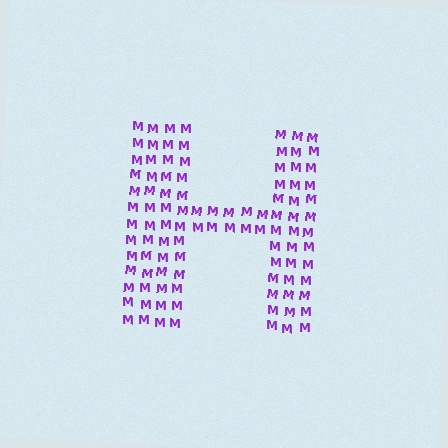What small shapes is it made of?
It is made of small letter M's.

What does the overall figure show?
The overall figure shows the letter H.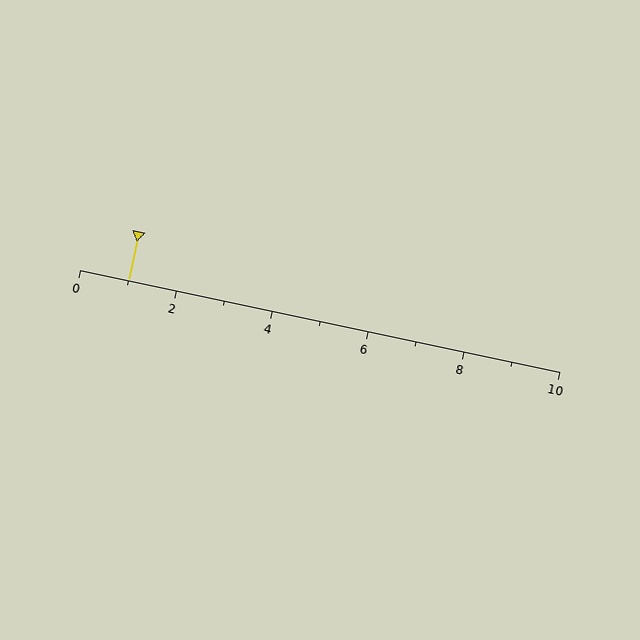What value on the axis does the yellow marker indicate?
The marker indicates approximately 1.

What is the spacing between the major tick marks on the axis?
The major ticks are spaced 2 apart.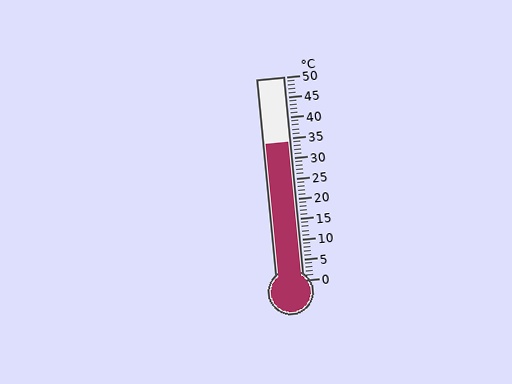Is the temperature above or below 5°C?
The temperature is above 5°C.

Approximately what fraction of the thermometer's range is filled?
The thermometer is filled to approximately 70% of its range.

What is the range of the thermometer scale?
The thermometer scale ranges from 0°C to 50°C.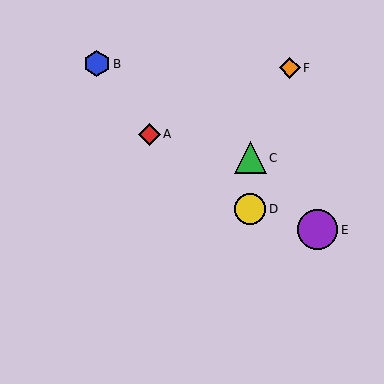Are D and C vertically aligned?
Yes, both are at x≈250.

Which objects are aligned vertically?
Objects C, D are aligned vertically.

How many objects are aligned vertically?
2 objects (C, D) are aligned vertically.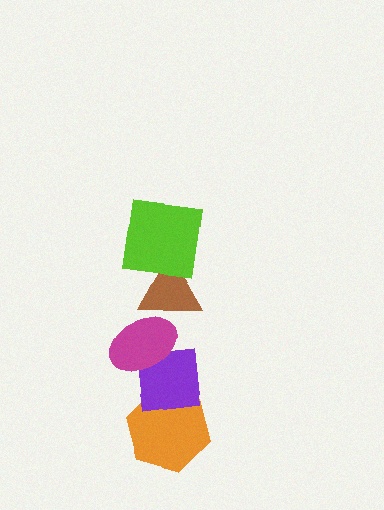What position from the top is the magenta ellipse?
The magenta ellipse is 3rd from the top.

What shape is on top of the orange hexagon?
The purple square is on top of the orange hexagon.